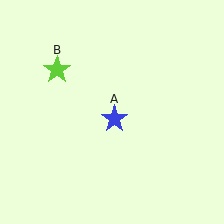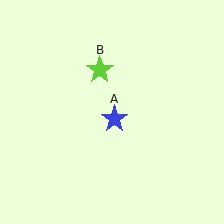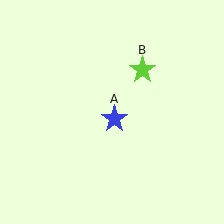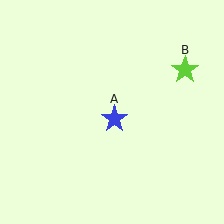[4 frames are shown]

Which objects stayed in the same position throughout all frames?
Blue star (object A) remained stationary.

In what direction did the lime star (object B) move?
The lime star (object B) moved right.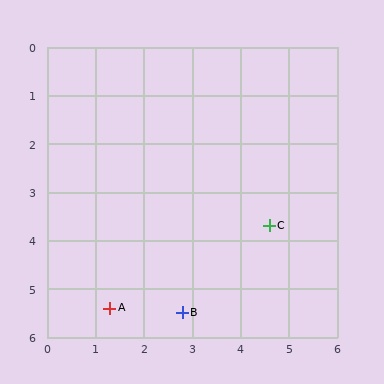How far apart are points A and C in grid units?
Points A and C are about 3.7 grid units apart.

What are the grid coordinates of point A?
Point A is at approximately (1.3, 5.4).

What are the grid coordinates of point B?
Point B is at approximately (2.8, 5.5).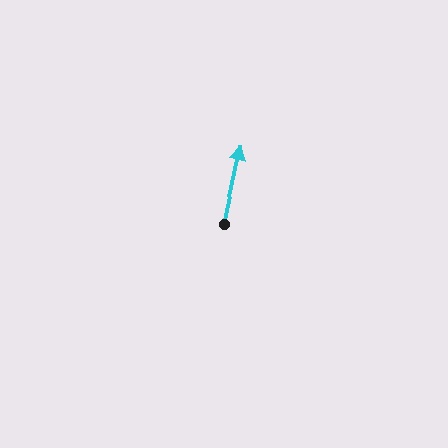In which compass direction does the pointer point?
North.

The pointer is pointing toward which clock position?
Roughly 12 o'clock.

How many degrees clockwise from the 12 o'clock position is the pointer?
Approximately 13 degrees.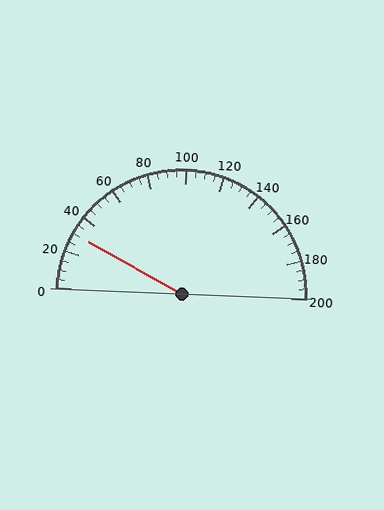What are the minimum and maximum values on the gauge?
The gauge ranges from 0 to 200.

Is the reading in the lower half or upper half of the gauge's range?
The reading is in the lower half of the range (0 to 200).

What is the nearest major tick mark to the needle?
The nearest major tick mark is 40.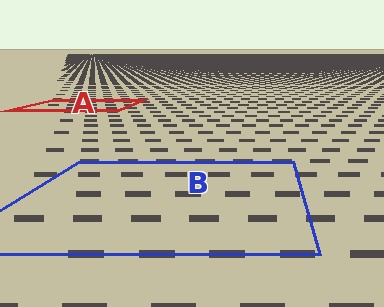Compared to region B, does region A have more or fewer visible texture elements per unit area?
Region A has more texture elements per unit area — they are packed more densely because it is farther away.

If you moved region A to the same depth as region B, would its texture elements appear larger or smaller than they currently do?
They would appear larger. At a closer depth, the same texture elements are projected at a bigger on-screen size.